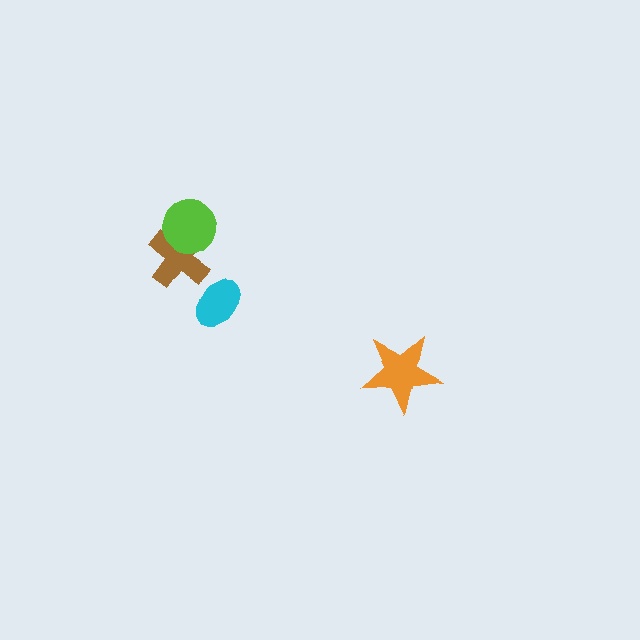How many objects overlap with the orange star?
0 objects overlap with the orange star.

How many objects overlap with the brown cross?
1 object overlaps with the brown cross.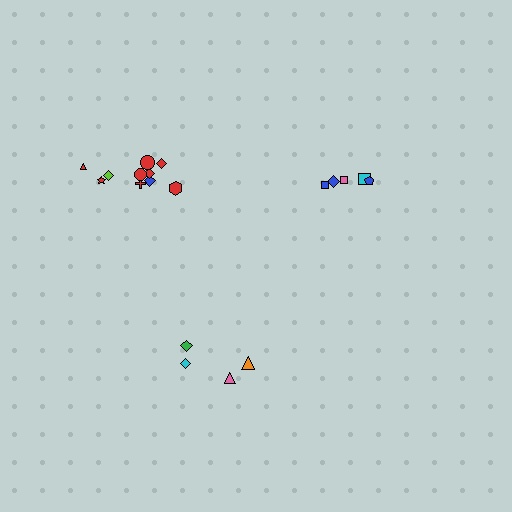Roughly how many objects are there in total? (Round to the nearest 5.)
Roughly 20 objects in total.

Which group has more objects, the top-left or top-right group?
The top-left group.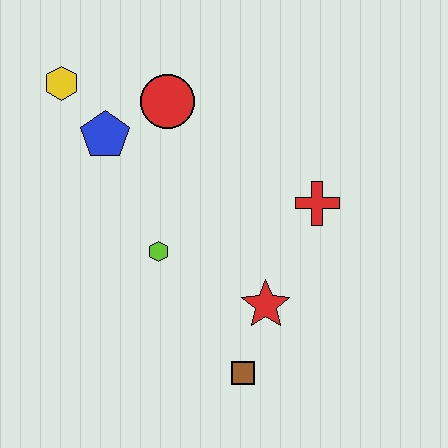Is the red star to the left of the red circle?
No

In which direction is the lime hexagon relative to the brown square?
The lime hexagon is above the brown square.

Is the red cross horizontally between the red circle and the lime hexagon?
No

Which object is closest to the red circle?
The blue pentagon is closest to the red circle.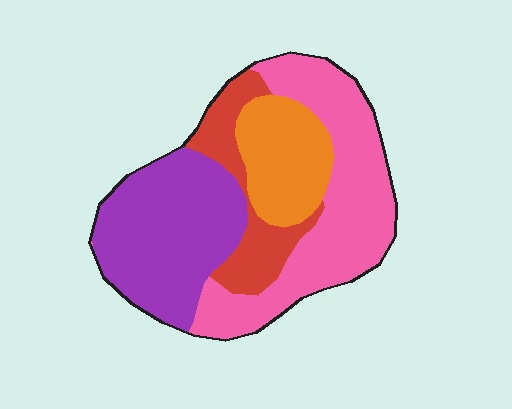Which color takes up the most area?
Pink, at roughly 35%.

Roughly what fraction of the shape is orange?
Orange takes up less than a quarter of the shape.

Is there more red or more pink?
Pink.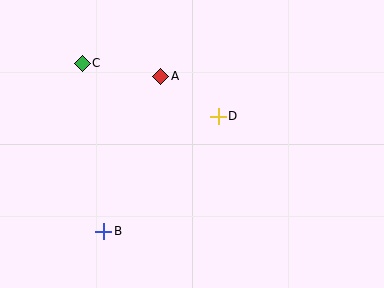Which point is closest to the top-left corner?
Point C is closest to the top-left corner.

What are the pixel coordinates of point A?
Point A is at (161, 76).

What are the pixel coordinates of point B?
Point B is at (104, 231).